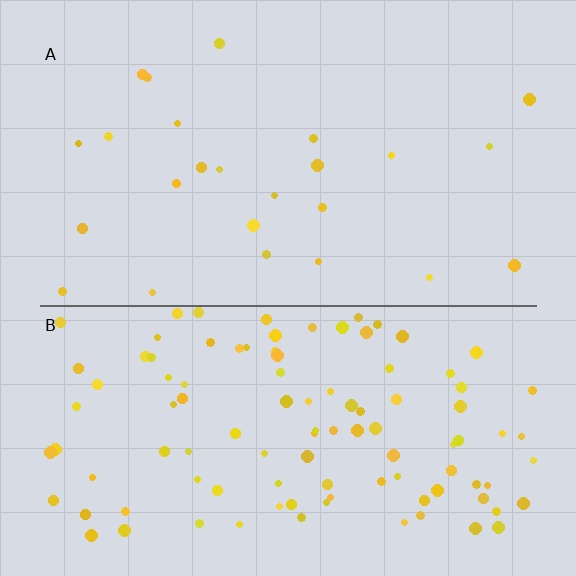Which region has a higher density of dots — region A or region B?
B (the bottom).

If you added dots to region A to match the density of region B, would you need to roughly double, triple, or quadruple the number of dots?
Approximately quadruple.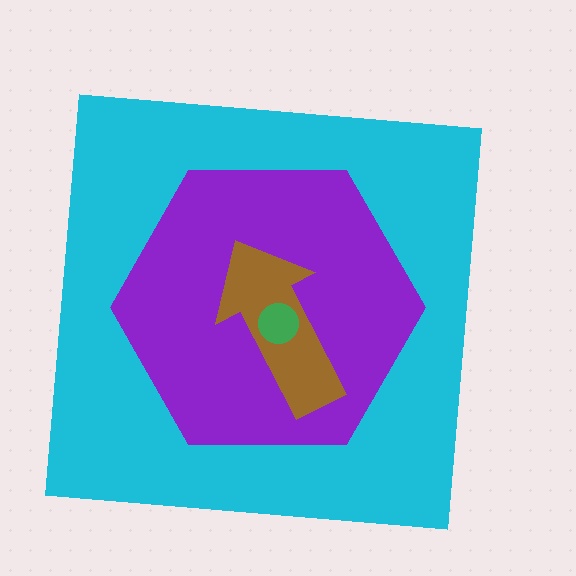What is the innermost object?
The green circle.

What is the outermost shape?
The cyan square.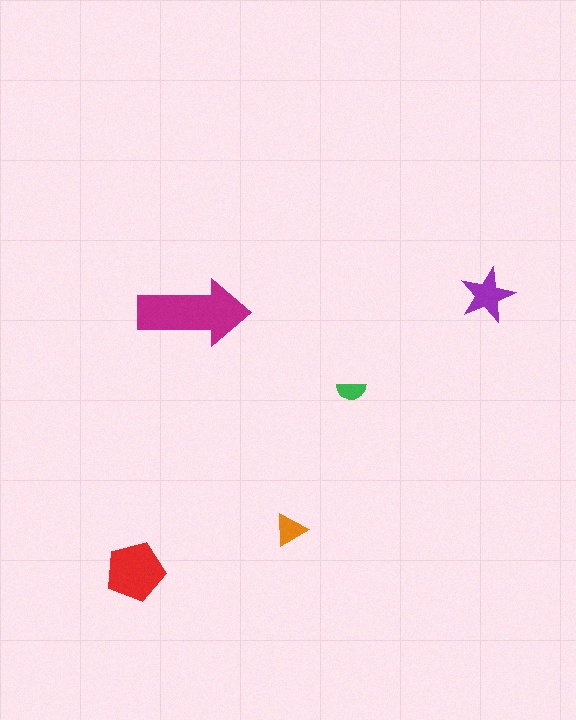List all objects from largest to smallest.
The magenta arrow, the red pentagon, the purple star, the orange triangle, the green semicircle.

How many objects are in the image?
There are 5 objects in the image.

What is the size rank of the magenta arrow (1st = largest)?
1st.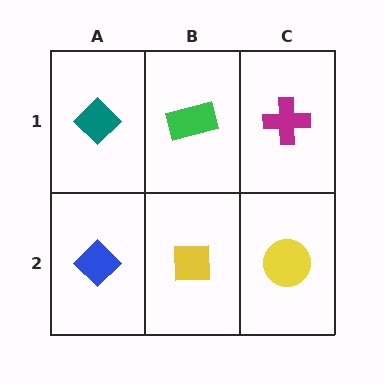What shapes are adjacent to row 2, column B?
A green rectangle (row 1, column B), a blue diamond (row 2, column A), a yellow circle (row 2, column C).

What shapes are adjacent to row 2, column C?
A magenta cross (row 1, column C), a yellow square (row 2, column B).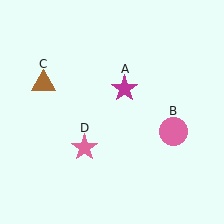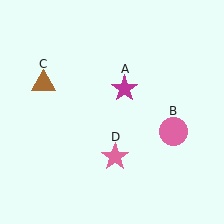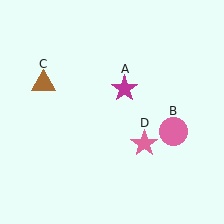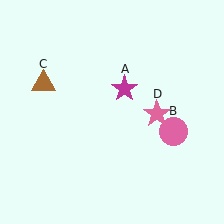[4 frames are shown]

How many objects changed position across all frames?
1 object changed position: pink star (object D).